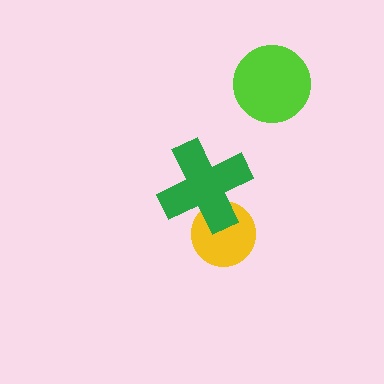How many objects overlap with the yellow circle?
1 object overlaps with the yellow circle.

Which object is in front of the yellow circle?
The green cross is in front of the yellow circle.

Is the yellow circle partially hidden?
Yes, it is partially covered by another shape.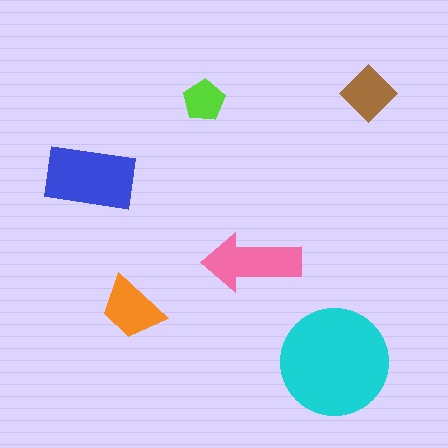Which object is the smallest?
The lime pentagon.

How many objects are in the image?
There are 6 objects in the image.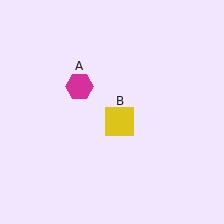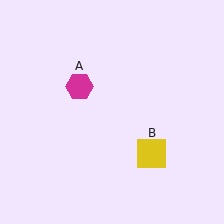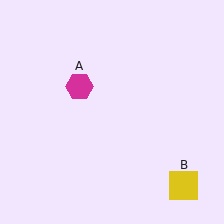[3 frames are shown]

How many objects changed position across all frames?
1 object changed position: yellow square (object B).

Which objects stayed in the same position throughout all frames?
Magenta hexagon (object A) remained stationary.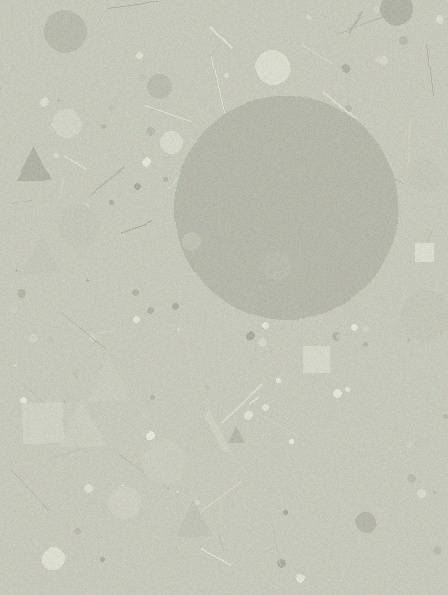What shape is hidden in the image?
A circle is hidden in the image.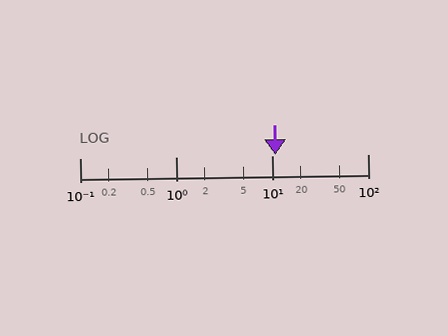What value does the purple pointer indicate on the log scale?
The pointer indicates approximately 11.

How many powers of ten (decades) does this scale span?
The scale spans 3 decades, from 0.1 to 100.